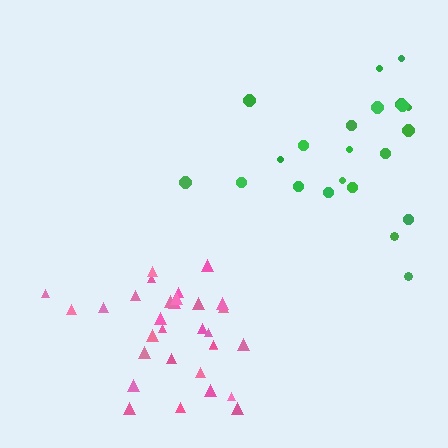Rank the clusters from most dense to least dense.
pink, green.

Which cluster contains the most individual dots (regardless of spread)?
Pink (31).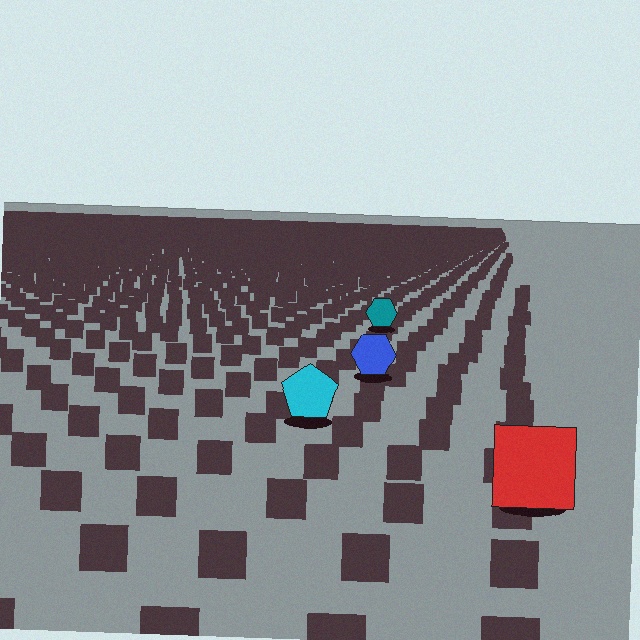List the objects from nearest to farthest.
From nearest to farthest: the red square, the cyan pentagon, the blue hexagon, the teal hexagon.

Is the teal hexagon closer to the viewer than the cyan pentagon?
No. The cyan pentagon is closer — you can tell from the texture gradient: the ground texture is coarser near it.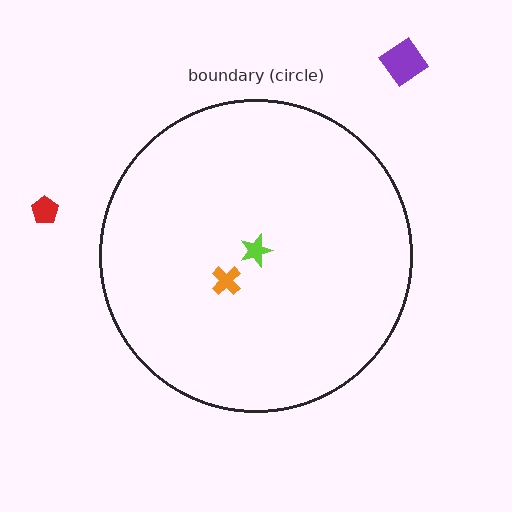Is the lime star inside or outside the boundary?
Inside.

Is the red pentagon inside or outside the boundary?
Outside.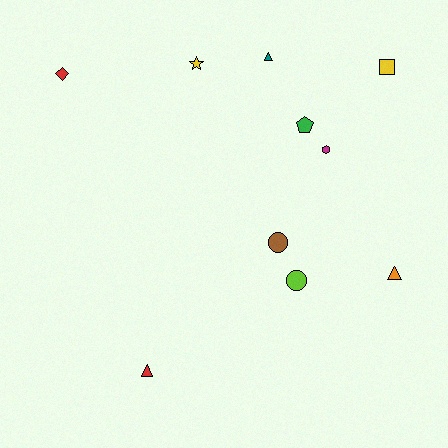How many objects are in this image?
There are 10 objects.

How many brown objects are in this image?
There is 1 brown object.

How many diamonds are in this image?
There is 1 diamond.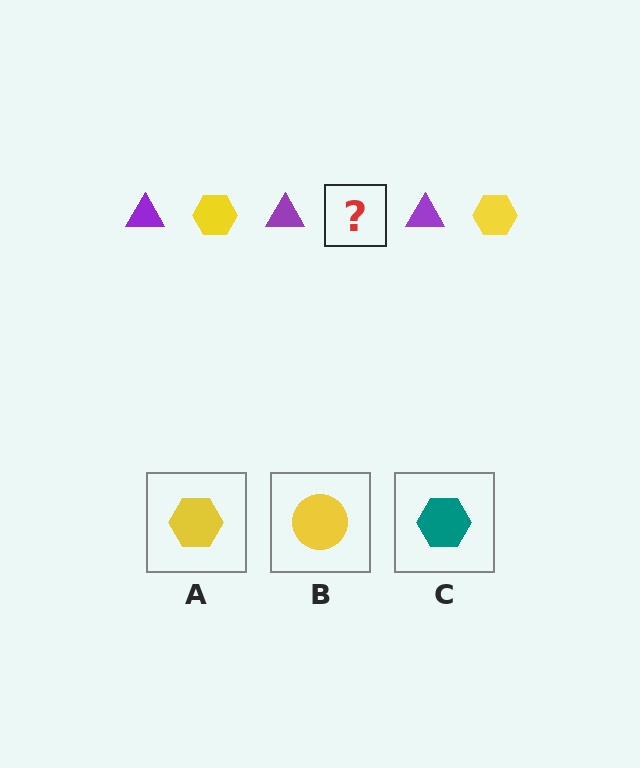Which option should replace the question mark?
Option A.